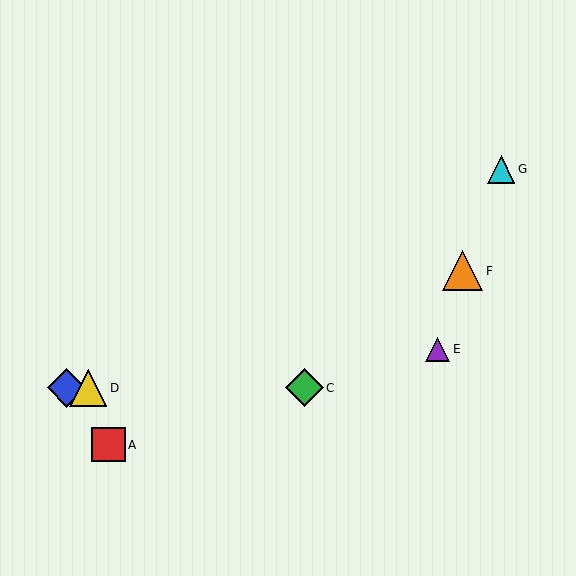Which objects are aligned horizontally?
Objects B, C, D are aligned horizontally.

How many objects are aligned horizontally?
3 objects (B, C, D) are aligned horizontally.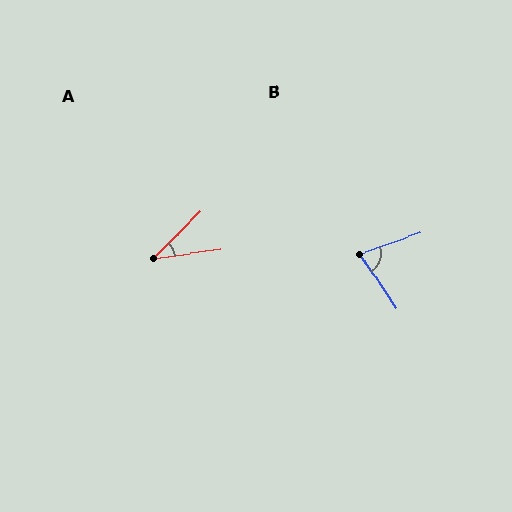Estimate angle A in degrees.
Approximately 37 degrees.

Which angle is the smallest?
A, at approximately 37 degrees.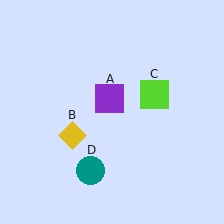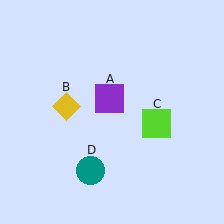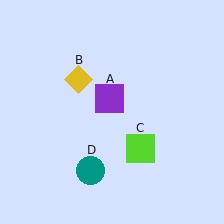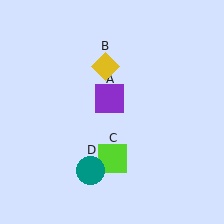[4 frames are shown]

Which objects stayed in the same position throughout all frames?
Purple square (object A) and teal circle (object D) remained stationary.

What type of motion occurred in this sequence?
The yellow diamond (object B), lime square (object C) rotated clockwise around the center of the scene.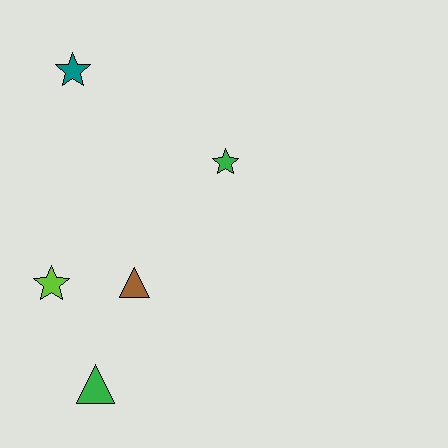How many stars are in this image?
There are 3 stars.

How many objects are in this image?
There are 5 objects.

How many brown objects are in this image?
There is 1 brown object.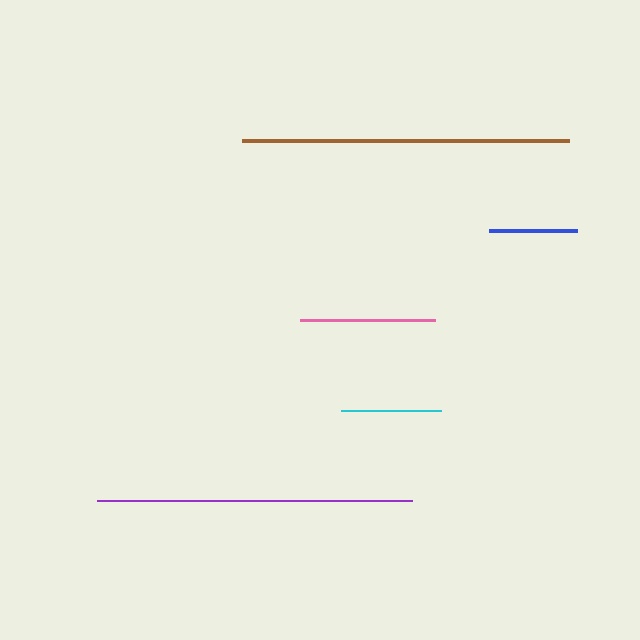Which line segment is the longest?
The brown line is the longest at approximately 327 pixels.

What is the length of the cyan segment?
The cyan segment is approximately 100 pixels long.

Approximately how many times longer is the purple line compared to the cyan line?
The purple line is approximately 3.2 times the length of the cyan line.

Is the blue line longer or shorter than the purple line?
The purple line is longer than the blue line.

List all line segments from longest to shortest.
From longest to shortest: brown, purple, pink, cyan, blue.